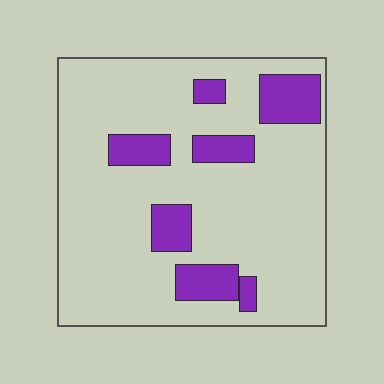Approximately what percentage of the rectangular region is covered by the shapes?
Approximately 15%.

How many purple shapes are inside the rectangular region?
7.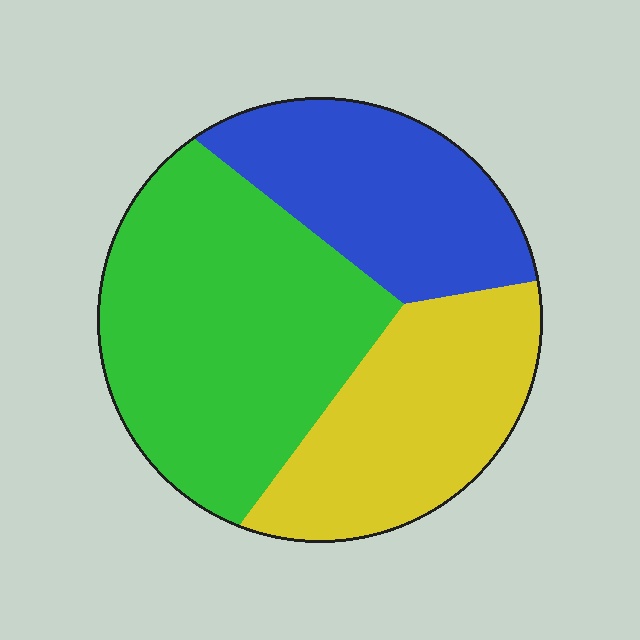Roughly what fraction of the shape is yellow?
Yellow takes up about one quarter (1/4) of the shape.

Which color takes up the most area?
Green, at roughly 45%.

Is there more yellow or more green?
Green.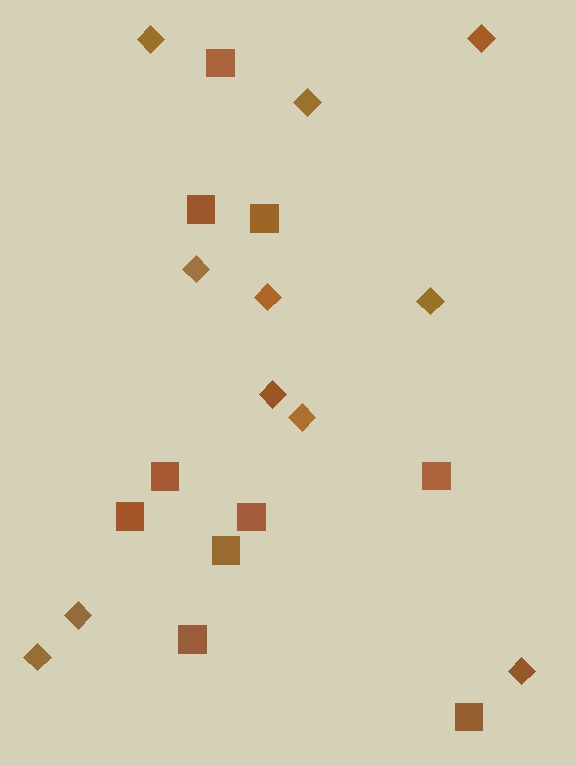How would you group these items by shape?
There are 2 groups: one group of diamonds (11) and one group of squares (10).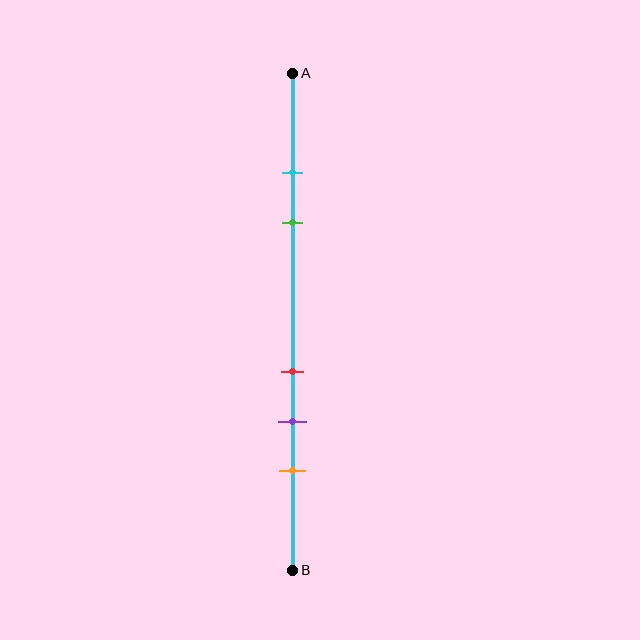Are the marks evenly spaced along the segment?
No, the marks are not evenly spaced.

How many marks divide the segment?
There are 5 marks dividing the segment.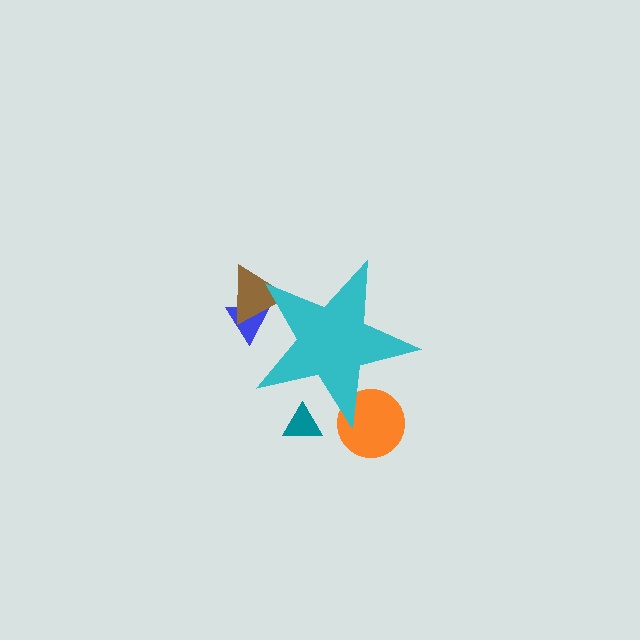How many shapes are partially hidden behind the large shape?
4 shapes are partially hidden.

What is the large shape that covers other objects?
A cyan star.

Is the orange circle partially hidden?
Yes, the orange circle is partially hidden behind the cyan star.